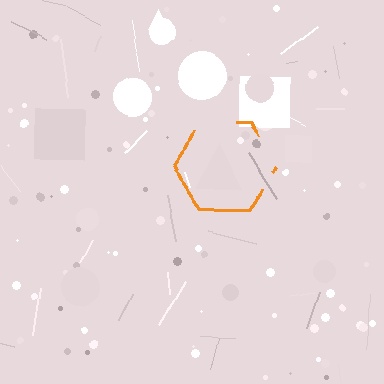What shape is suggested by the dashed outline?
The dashed outline suggests a hexagon.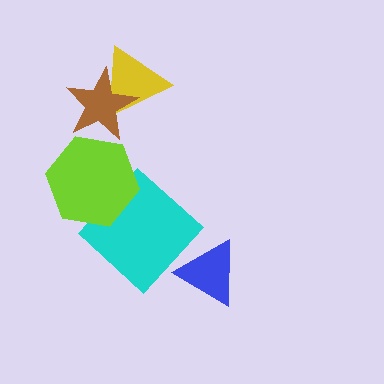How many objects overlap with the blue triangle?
0 objects overlap with the blue triangle.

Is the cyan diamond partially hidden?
Yes, it is partially covered by another shape.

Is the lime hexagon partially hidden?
Yes, it is partially covered by another shape.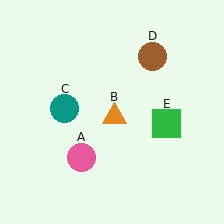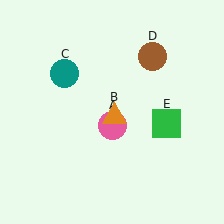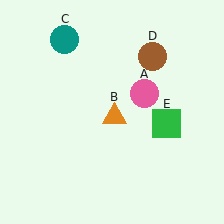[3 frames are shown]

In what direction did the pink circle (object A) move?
The pink circle (object A) moved up and to the right.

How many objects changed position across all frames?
2 objects changed position: pink circle (object A), teal circle (object C).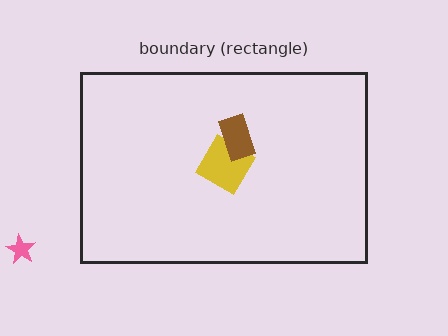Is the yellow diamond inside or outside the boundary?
Inside.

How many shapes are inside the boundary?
2 inside, 1 outside.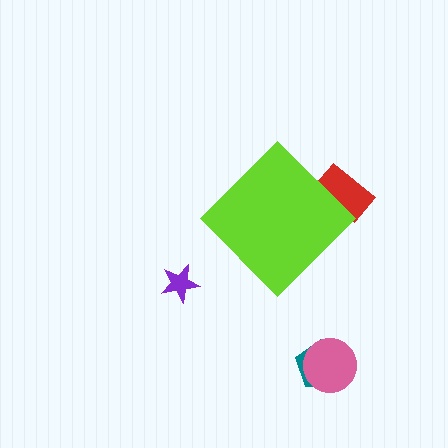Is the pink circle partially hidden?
No, the pink circle is fully visible.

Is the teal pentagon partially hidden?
No, the teal pentagon is fully visible.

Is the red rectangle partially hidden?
Yes, the red rectangle is partially hidden behind the lime diamond.